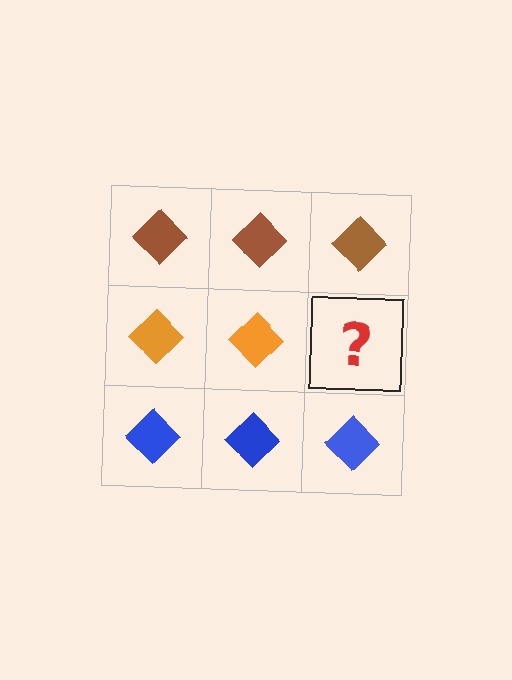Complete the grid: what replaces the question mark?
The question mark should be replaced with an orange diamond.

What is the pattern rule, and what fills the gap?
The rule is that each row has a consistent color. The gap should be filled with an orange diamond.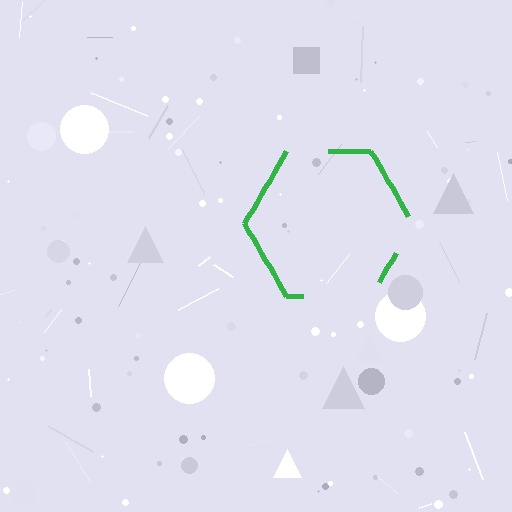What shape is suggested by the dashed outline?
The dashed outline suggests a hexagon.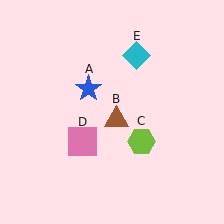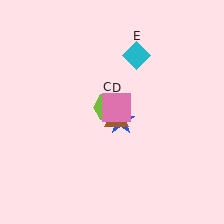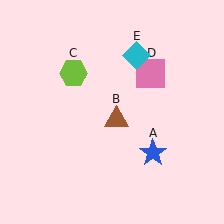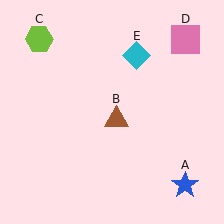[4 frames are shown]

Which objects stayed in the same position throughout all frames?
Brown triangle (object B) and cyan diamond (object E) remained stationary.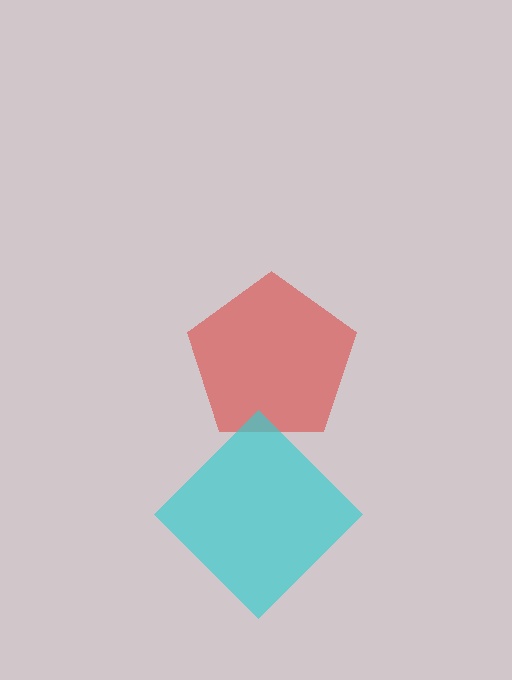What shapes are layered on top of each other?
The layered shapes are: a red pentagon, a cyan diamond.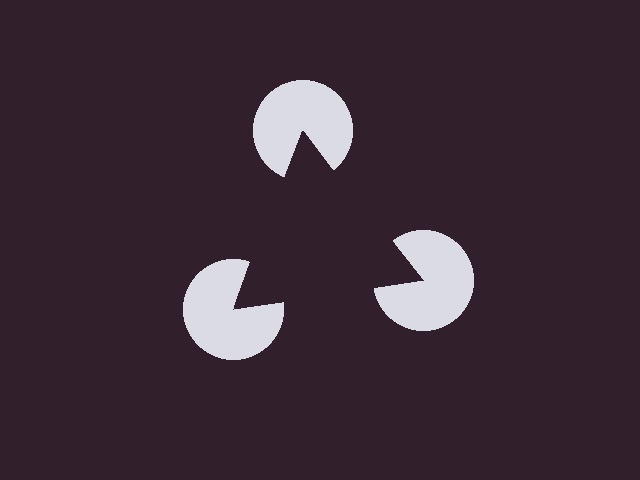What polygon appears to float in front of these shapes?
An illusory triangle — its edges are inferred from the aligned wedge cuts in the pac-man discs, not physically drawn.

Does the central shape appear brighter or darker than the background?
It typically appears slightly darker than the background, even though no actual brightness change is drawn.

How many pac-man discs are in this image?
There are 3 — one at each vertex of the illusory triangle.